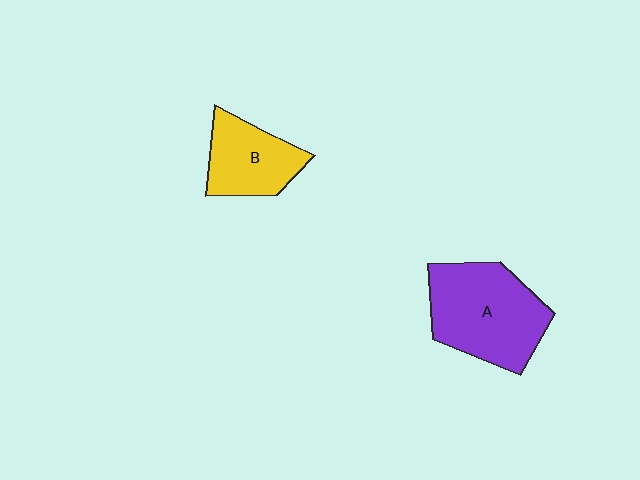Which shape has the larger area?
Shape A (purple).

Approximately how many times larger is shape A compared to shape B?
Approximately 1.6 times.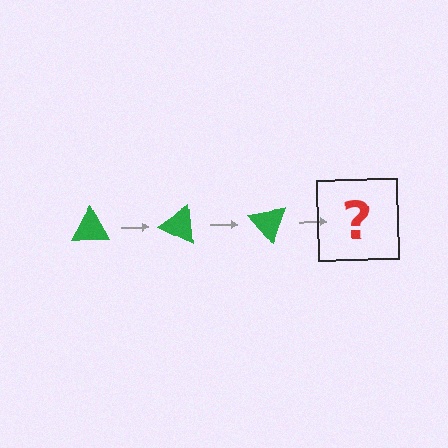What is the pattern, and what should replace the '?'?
The pattern is that the triangle rotates 25 degrees each step. The '?' should be a green triangle rotated 75 degrees.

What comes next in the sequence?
The next element should be a green triangle rotated 75 degrees.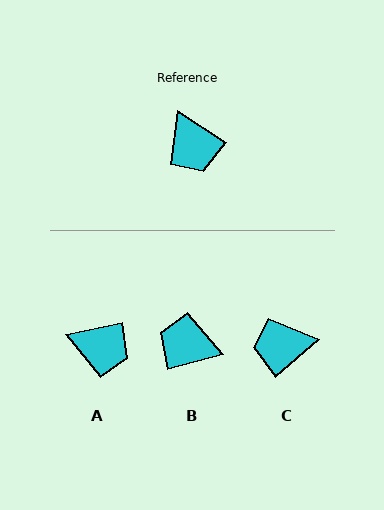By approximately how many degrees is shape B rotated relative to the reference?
Approximately 131 degrees clockwise.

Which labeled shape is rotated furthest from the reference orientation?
B, about 131 degrees away.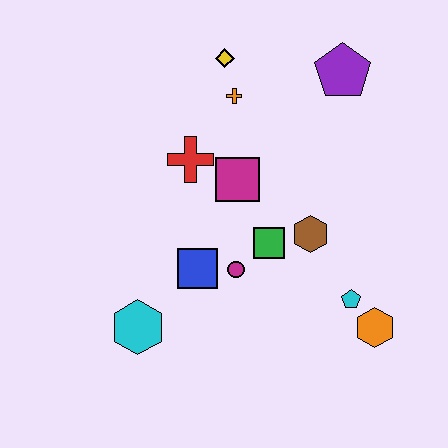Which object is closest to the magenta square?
The red cross is closest to the magenta square.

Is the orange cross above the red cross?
Yes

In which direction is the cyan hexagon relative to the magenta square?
The cyan hexagon is below the magenta square.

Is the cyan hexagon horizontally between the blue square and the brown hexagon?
No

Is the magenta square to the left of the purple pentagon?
Yes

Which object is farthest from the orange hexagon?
The yellow diamond is farthest from the orange hexagon.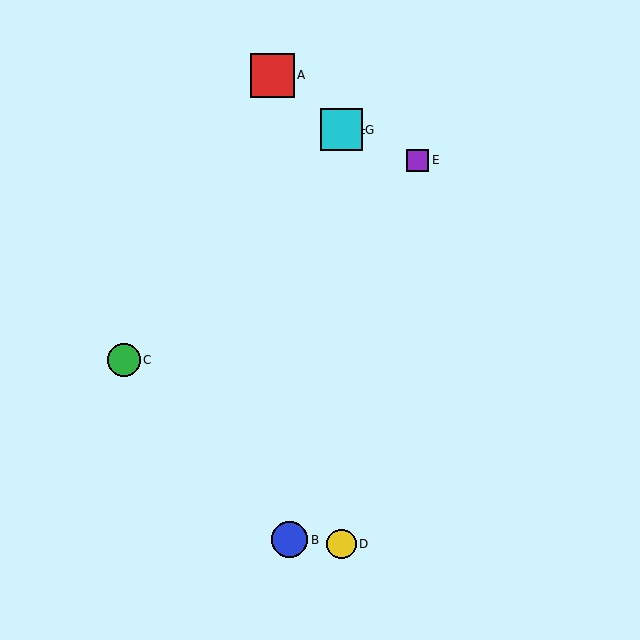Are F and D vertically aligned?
Yes, both are at x≈341.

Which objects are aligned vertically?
Objects D, F, G are aligned vertically.